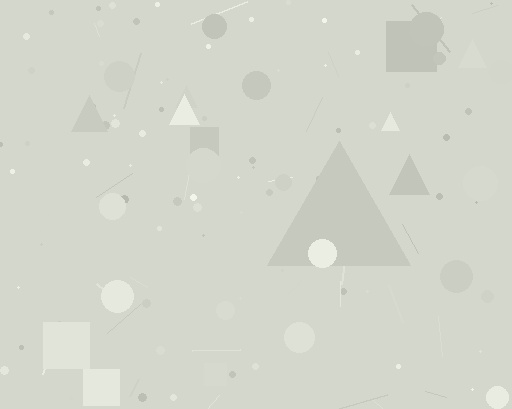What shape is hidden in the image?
A triangle is hidden in the image.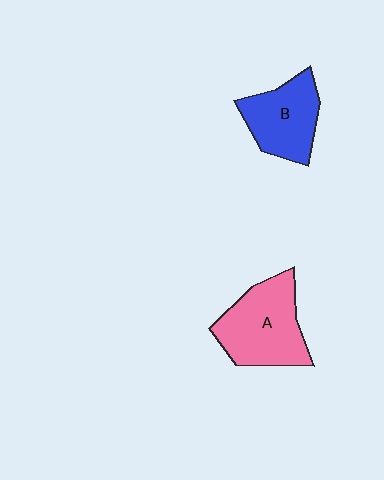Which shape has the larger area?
Shape A (pink).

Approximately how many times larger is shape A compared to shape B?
Approximately 1.3 times.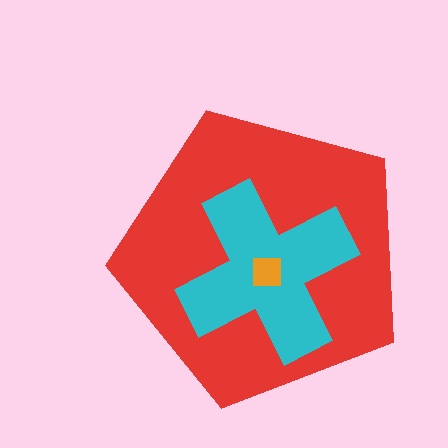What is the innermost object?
The orange square.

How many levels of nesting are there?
3.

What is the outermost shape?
The red pentagon.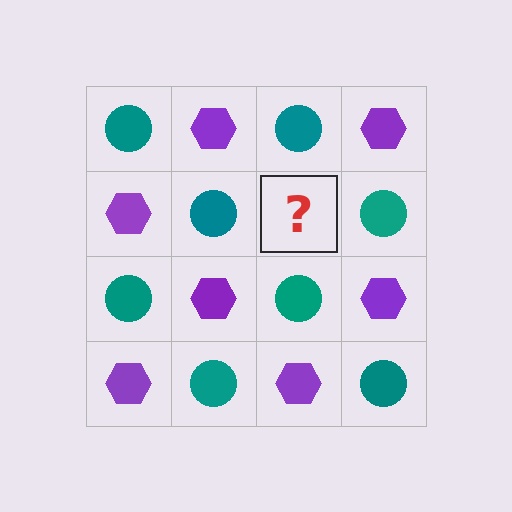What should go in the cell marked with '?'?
The missing cell should contain a purple hexagon.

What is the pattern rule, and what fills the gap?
The rule is that it alternates teal circle and purple hexagon in a checkerboard pattern. The gap should be filled with a purple hexagon.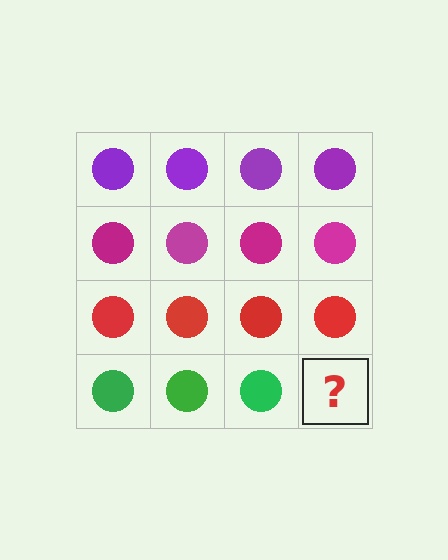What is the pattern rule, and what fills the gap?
The rule is that each row has a consistent color. The gap should be filled with a green circle.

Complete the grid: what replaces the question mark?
The question mark should be replaced with a green circle.